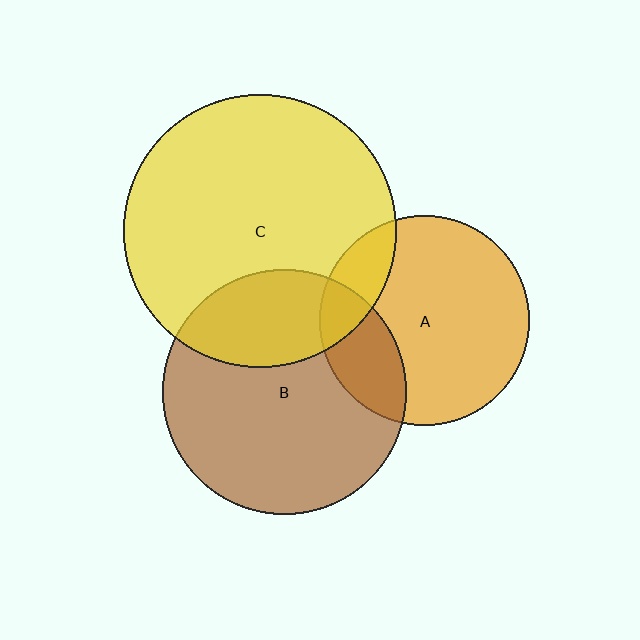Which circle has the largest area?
Circle C (yellow).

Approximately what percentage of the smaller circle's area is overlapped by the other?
Approximately 15%.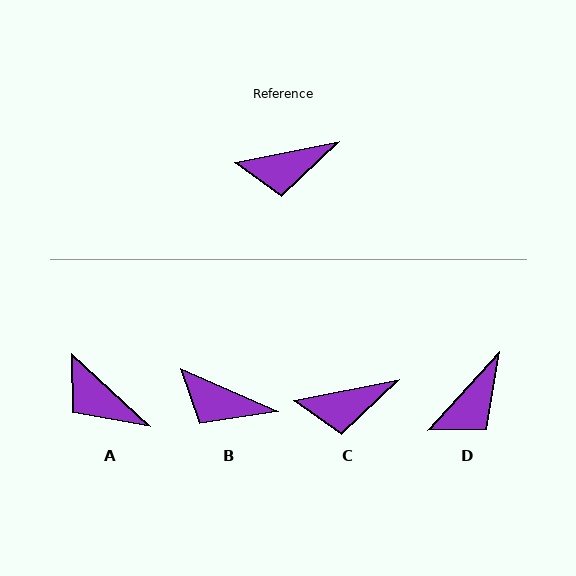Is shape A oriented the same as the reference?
No, it is off by about 54 degrees.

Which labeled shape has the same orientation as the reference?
C.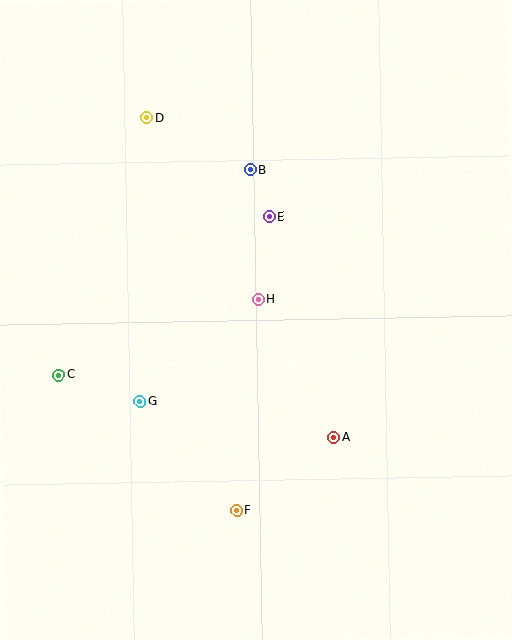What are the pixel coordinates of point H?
Point H is at (258, 299).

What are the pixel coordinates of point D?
Point D is at (147, 118).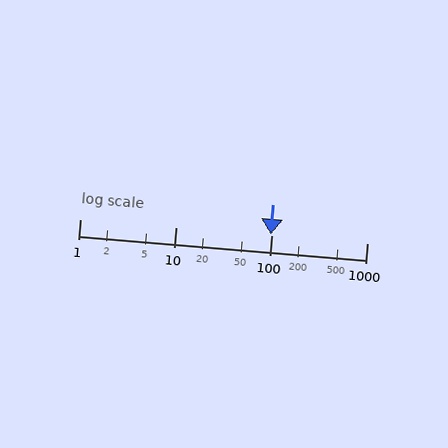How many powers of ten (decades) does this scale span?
The scale spans 3 decades, from 1 to 1000.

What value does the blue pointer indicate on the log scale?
The pointer indicates approximately 99.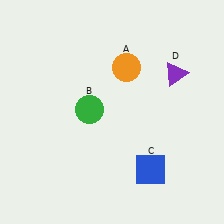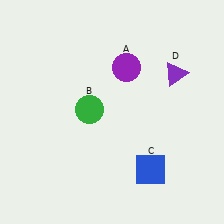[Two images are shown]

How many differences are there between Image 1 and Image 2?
There is 1 difference between the two images.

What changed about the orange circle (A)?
In Image 1, A is orange. In Image 2, it changed to purple.